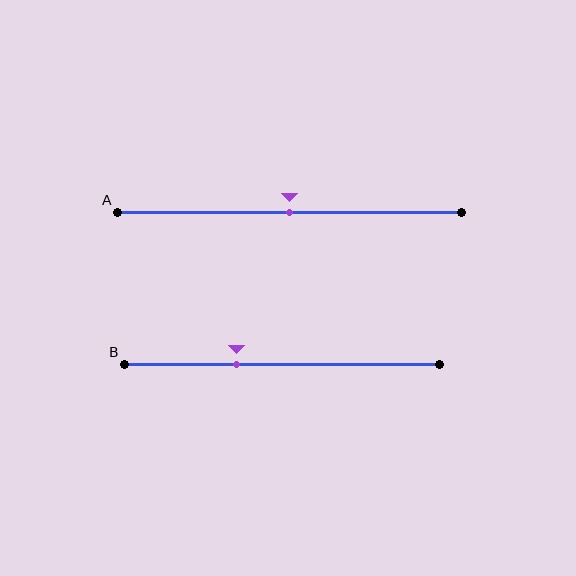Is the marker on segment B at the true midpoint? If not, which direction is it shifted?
No, the marker on segment B is shifted to the left by about 14% of the segment length.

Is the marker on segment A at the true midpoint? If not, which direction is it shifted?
Yes, the marker on segment A is at the true midpoint.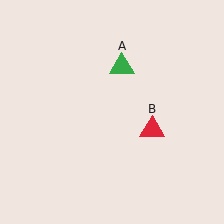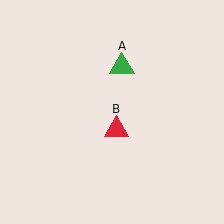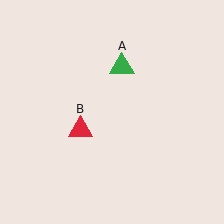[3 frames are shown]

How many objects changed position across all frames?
1 object changed position: red triangle (object B).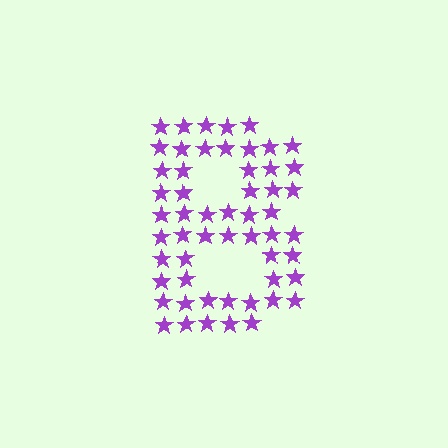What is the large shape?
The large shape is the letter B.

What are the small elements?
The small elements are stars.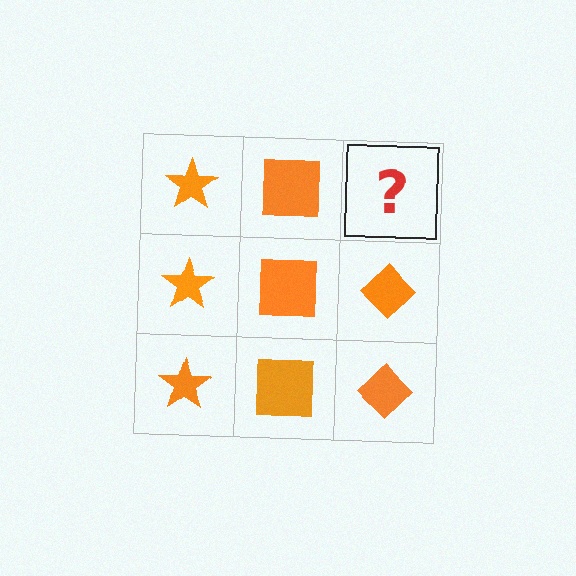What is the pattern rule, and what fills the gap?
The rule is that each column has a consistent shape. The gap should be filled with an orange diamond.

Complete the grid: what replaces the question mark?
The question mark should be replaced with an orange diamond.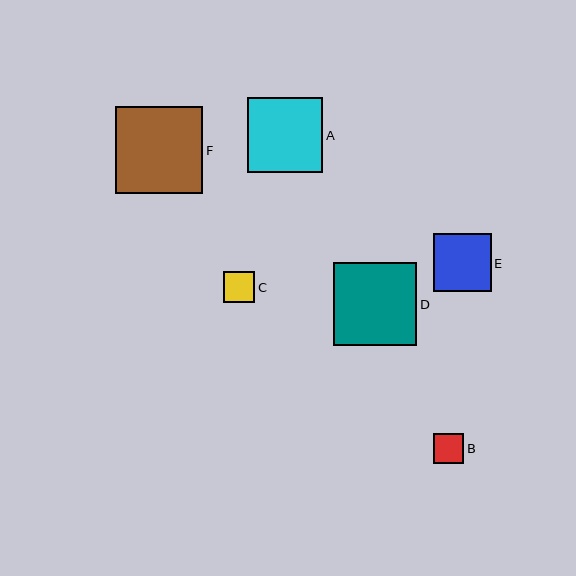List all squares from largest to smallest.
From largest to smallest: F, D, A, E, C, B.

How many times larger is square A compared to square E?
Square A is approximately 1.3 times the size of square E.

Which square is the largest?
Square F is the largest with a size of approximately 87 pixels.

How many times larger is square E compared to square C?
Square E is approximately 1.8 times the size of square C.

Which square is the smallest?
Square B is the smallest with a size of approximately 30 pixels.